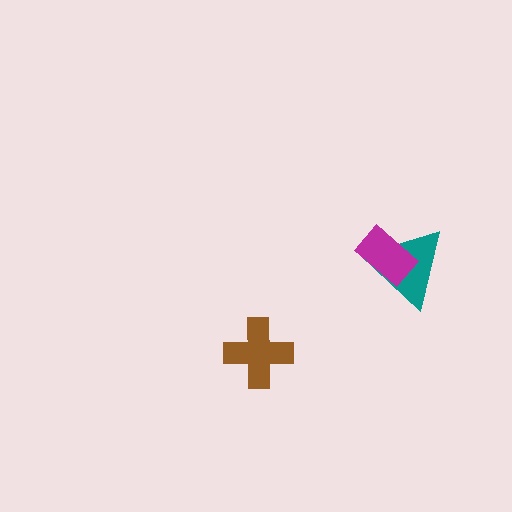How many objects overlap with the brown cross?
0 objects overlap with the brown cross.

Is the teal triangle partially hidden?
Yes, it is partially covered by another shape.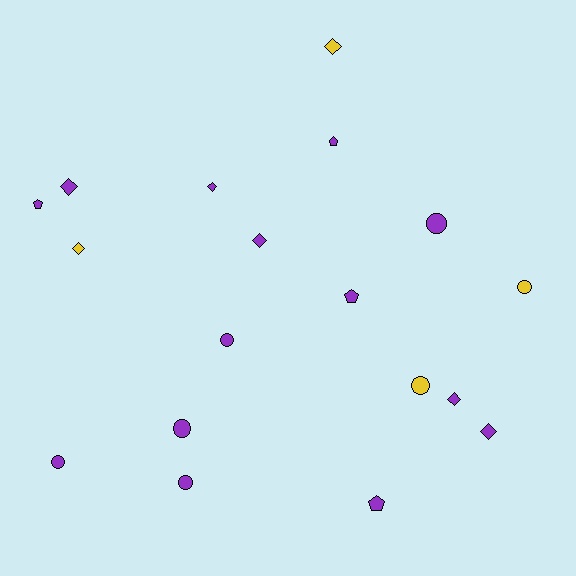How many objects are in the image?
There are 18 objects.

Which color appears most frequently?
Purple, with 14 objects.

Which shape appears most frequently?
Diamond, with 7 objects.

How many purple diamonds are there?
There are 5 purple diamonds.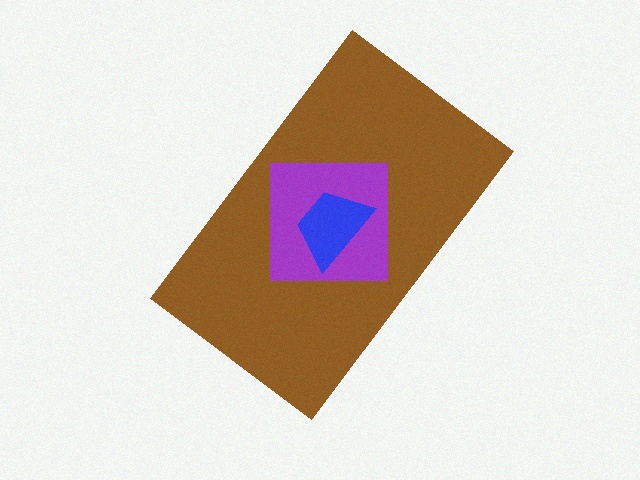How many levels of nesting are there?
3.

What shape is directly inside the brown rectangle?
The purple square.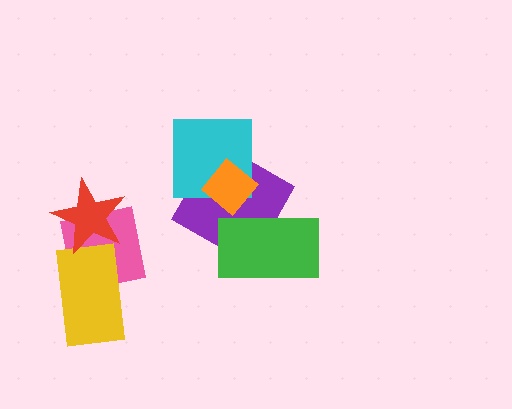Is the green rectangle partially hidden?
No, no other shape covers it.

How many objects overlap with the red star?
2 objects overlap with the red star.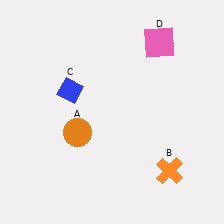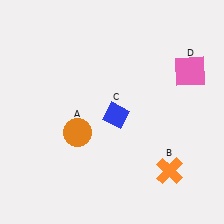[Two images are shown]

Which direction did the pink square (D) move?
The pink square (D) moved right.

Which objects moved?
The objects that moved are: the blue diamond (C), the pink square (D).